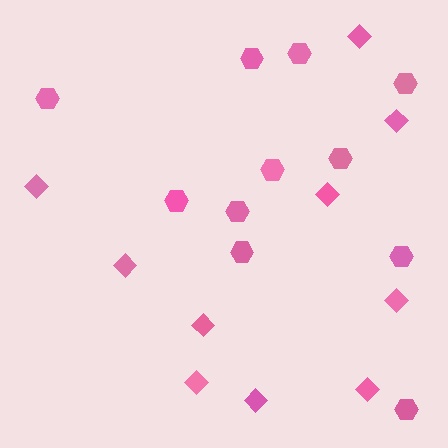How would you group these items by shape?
There are 2 groups: one group of diamonds (10) and one group of hexagons (11).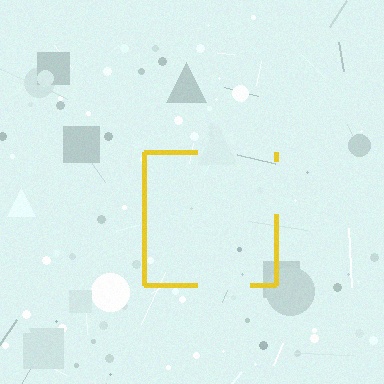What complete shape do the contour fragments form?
The contour fragments form a square.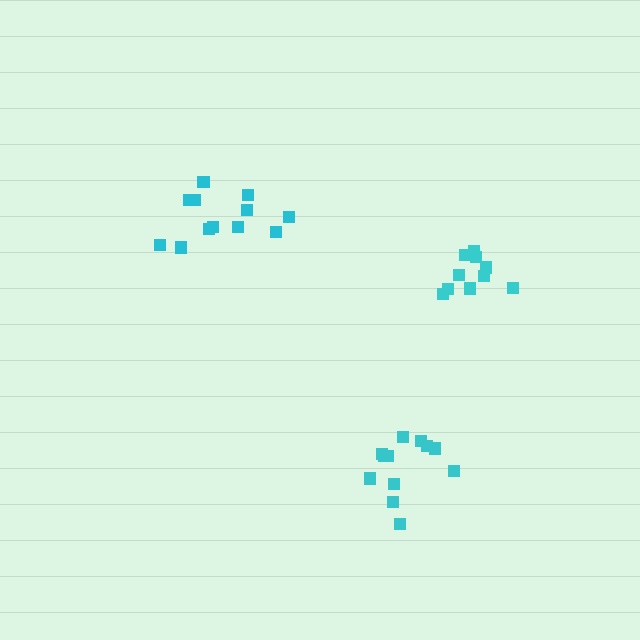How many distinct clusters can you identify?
There are 3 distinct clusters.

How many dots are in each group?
Group 1: 12 dots, Group 2: 12 dots, Group 3: 10 dots (34 total).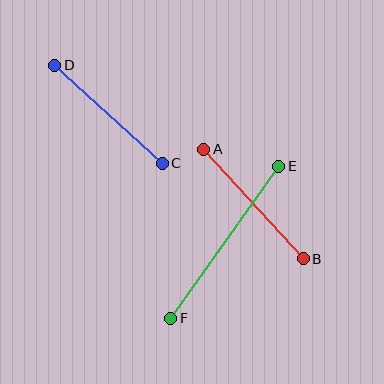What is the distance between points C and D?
The distance is approximately 146 pixels.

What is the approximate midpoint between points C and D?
The midpoint is at approximately (108, 114) pixels.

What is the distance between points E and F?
The distance is approximately 187 pixels.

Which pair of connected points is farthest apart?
Points E and F are farthest apart.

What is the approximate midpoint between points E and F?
The midpoint is at approximately (225, 242) pixels.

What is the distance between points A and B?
The distance is approximately 148 pixels.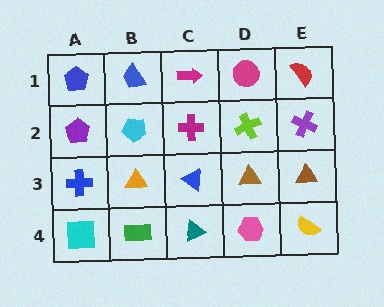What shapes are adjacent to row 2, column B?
A blue trapezoid (row 1, column B), an orange triangle (row 3, column B), a purple pentagon (row 2, column A), a magenta cross (row 2, column C).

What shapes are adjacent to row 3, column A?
A purple pentagon (row 2, column A), a cyan square (row 4, column A), an orange triangle (row 3, column B).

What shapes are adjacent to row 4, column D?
A brown triangle (row 3, column D), a teal triangle (row 4, column C), a yellow semicircle (row 4, column E).